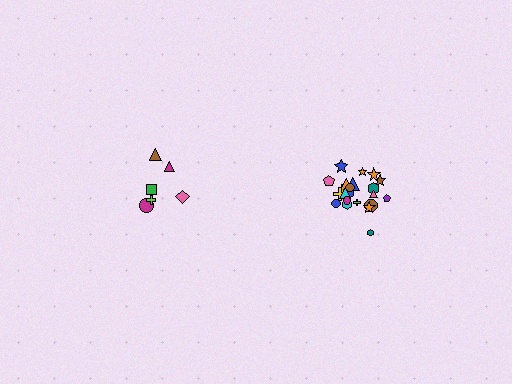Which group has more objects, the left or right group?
The right group.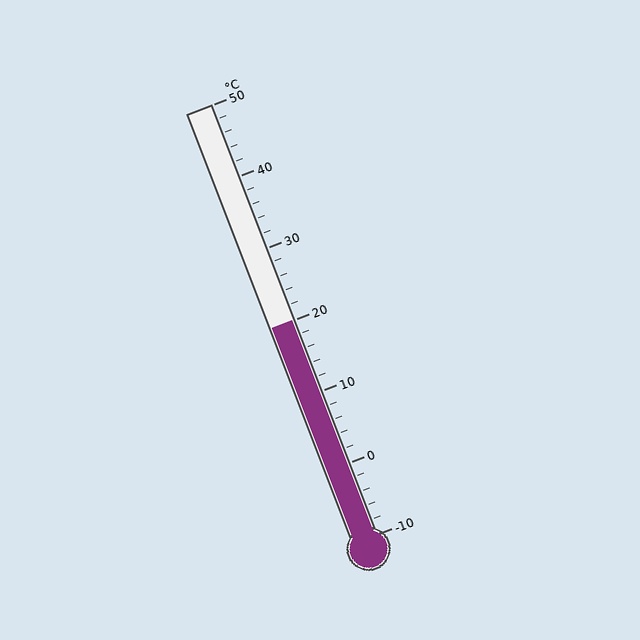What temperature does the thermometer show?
The thermometer shows approximately 20°C.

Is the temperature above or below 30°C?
The temperature is below 30°C.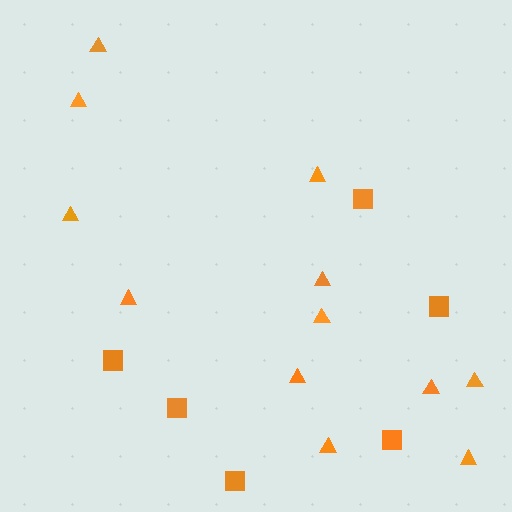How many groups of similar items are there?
There are 2 groups: one group of triangles (12) and one group of squares (6).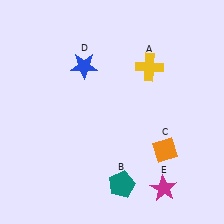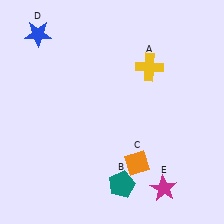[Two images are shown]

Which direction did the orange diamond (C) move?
The orange diamond (C) moved left.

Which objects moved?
The objects that moved are: the orange diamond (C), the blue star (D).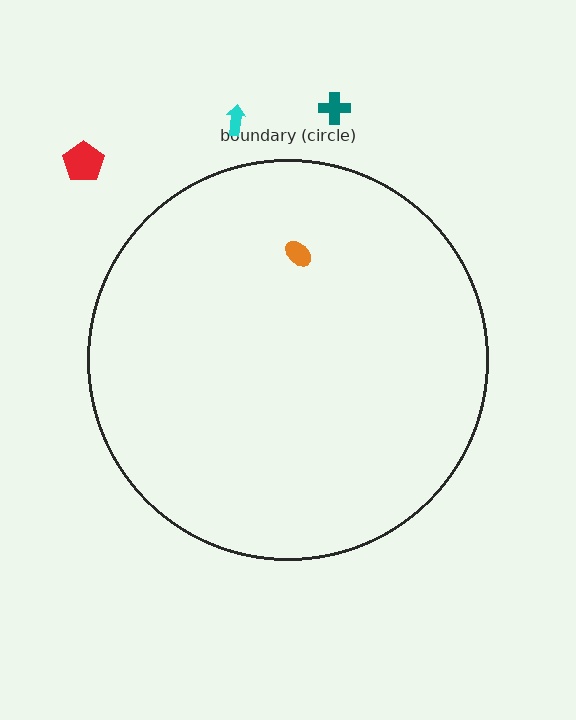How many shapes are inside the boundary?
1 inside, 3 outside.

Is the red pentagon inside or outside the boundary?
Outside.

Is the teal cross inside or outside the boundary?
Outside.